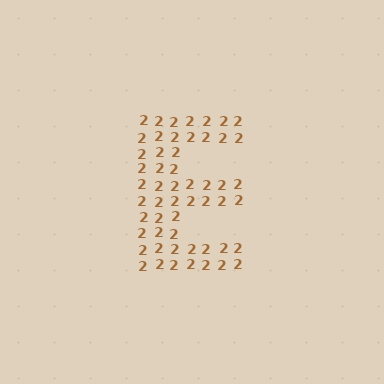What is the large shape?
The large shape is the letter E.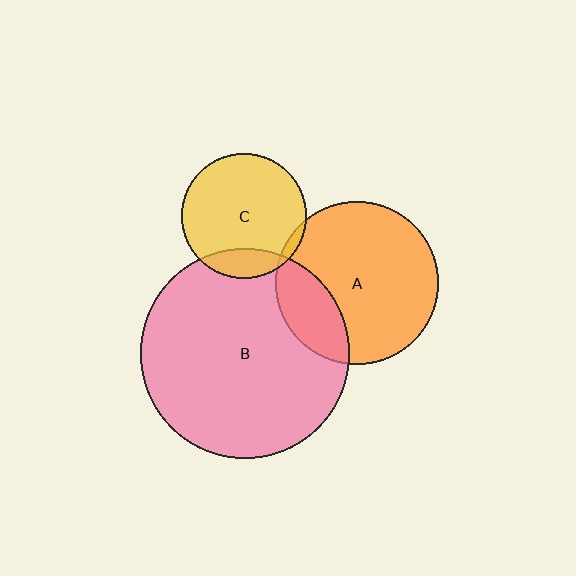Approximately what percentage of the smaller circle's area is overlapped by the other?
Approximately 15%.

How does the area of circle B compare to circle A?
Approximately 1.6 times.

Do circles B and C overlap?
Yes.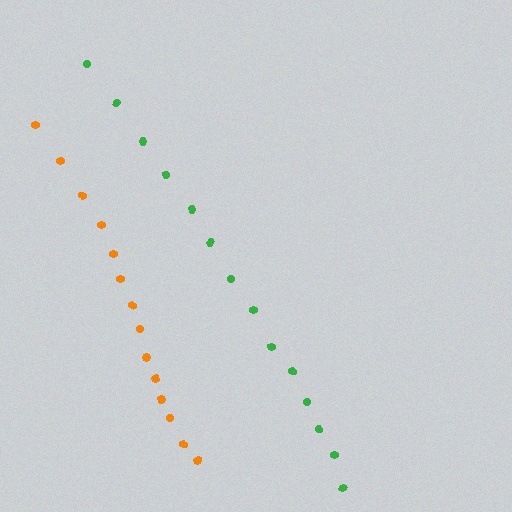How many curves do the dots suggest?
There are 2 distinct paths.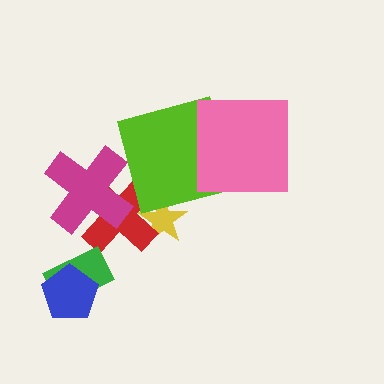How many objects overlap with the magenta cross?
1 object overlaps with the magenta cross.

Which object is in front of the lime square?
The pink square is in front of the lime square.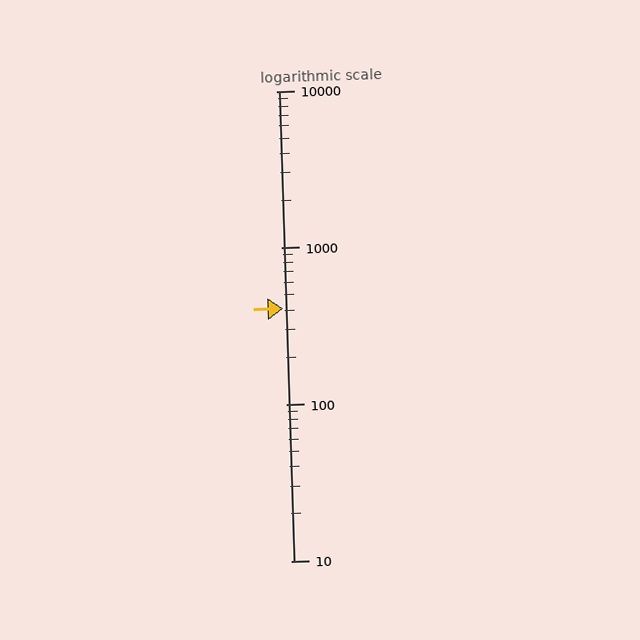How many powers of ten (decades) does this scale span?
The scale spans 3 decades, from 10 to 10000.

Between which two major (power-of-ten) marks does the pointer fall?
The pointer is between 100 and 1000.